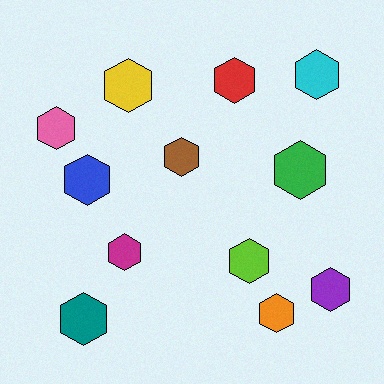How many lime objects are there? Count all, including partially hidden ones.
There is 1 lime object.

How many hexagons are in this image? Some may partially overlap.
There are 12 hexagons.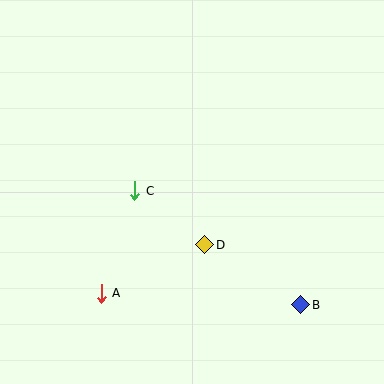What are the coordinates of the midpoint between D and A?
The midpoint between D and A is at (153, 269).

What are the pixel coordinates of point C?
Point C is at (135, 191).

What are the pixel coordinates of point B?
Point B is at (301, 305).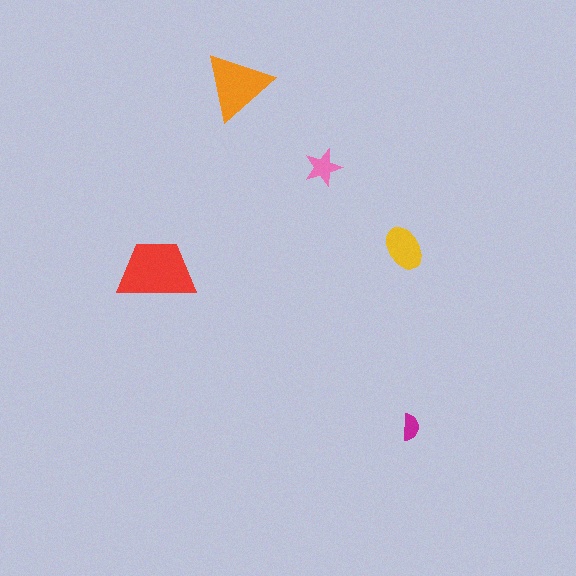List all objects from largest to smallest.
The red trapezoid, the orange triangle, the yellow ellipse, the pink star, the magenta semicircle.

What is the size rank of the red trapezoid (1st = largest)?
1st.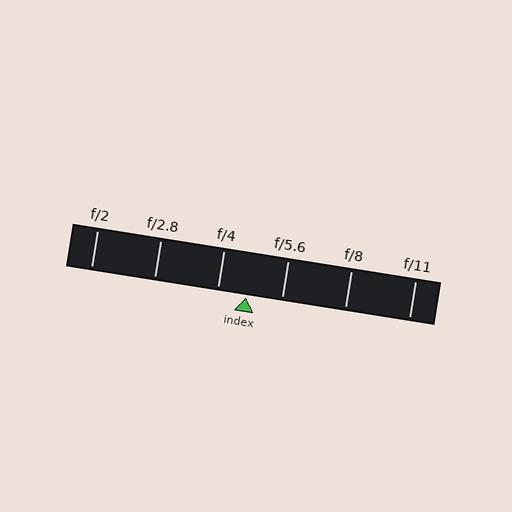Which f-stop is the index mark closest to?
The index mark is closest to f/4.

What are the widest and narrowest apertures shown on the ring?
The widest aperture shown is f/2 and the narrowest is f/11.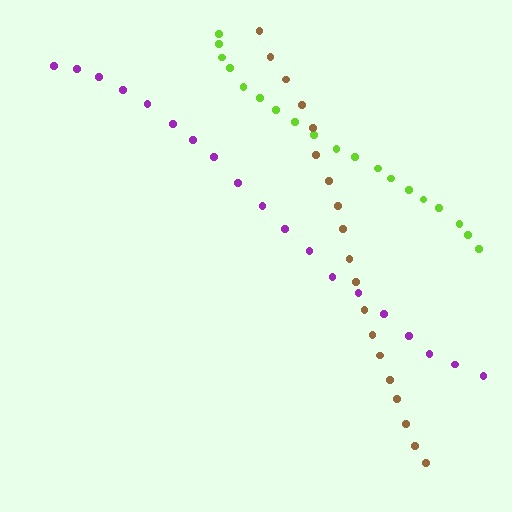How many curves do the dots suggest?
There are 3 distinct paths.